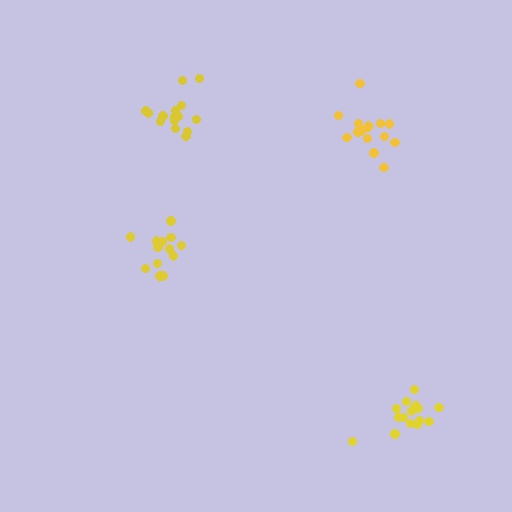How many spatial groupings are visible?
There are 4 spatial groupings.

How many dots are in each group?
Group 1: 15 dots, Group 2: 17 dots, Group 3: 13 dots, Group 4: 15 dots (60 total).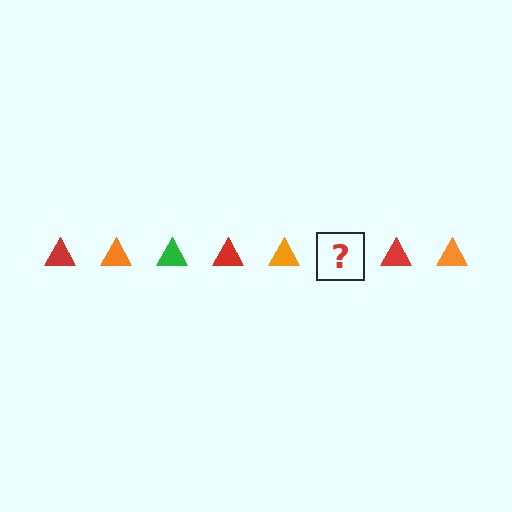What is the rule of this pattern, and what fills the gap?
The rule is that the pattern cycles through red, orange, green triangles. The gap should be filled with a green triangle.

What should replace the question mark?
The question mark should be replaced with a green triangle.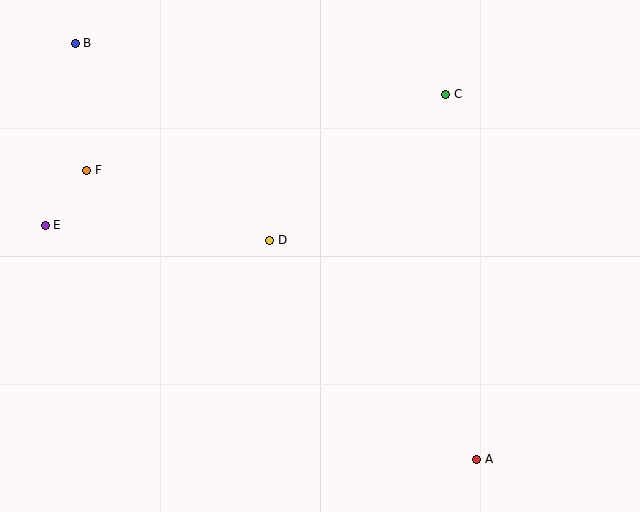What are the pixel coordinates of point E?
Point E is at (45, 225).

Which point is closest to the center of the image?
Point D at (270, 240) is closest to the center.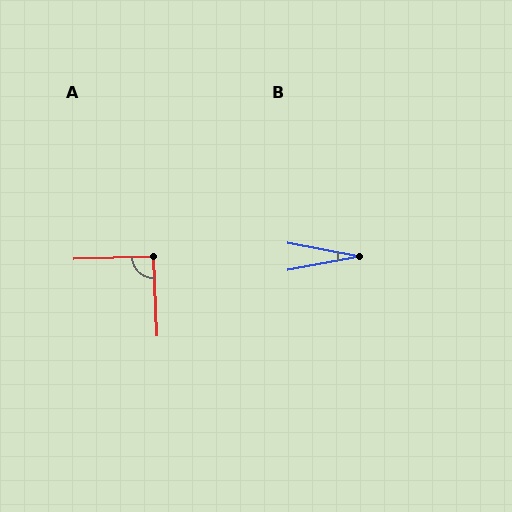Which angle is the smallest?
B, at approximately 22 degrees.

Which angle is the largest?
A, at approximately 91 degrees.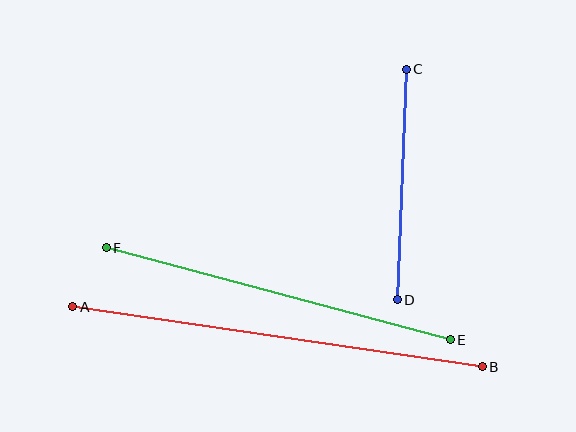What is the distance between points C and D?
The distance is approximately 231 pixels.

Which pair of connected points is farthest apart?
Points A and B are farthest apart.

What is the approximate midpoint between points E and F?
The midpoint is at approximately (278, 294) pixels.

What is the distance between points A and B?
The distance is approximately 414 pixels.